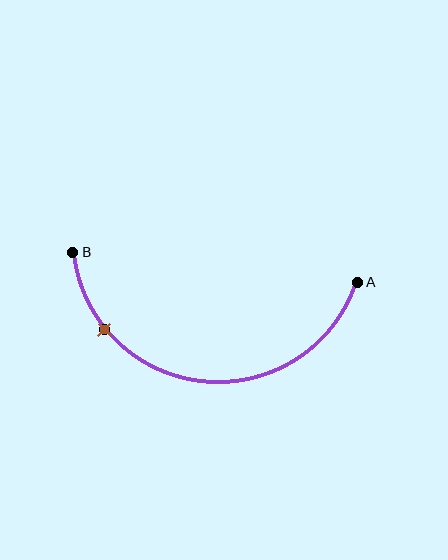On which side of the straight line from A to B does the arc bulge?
The arc bulges below the straight line connecting A and B.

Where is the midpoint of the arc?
The arc midpoint is the point on the curve farthest from the straight line joining A and B. It sits below that line.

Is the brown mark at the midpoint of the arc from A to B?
No. The brown mark lies on the arc but is closer to endpoint B. The arc midpoint would be at the point on the curve equidistant along the arc from both A and B.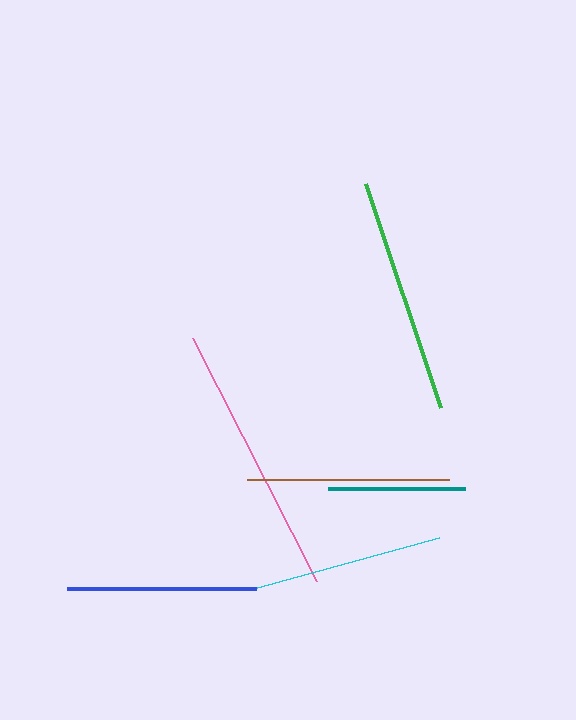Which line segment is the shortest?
The teal line is the shortest at approximately 137 pixels.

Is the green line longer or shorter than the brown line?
The green line is longer than the brown line.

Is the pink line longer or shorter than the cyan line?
The pink line is longer than the cyan line.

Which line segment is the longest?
The pink line is the longest at approximately 273 pixels.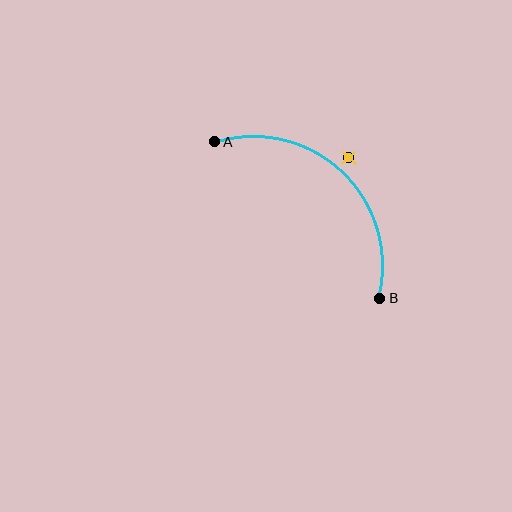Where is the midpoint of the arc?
The arc midpoint is the point on the curve farthest from the straight line joining A and B. It sits above and to the right of that line.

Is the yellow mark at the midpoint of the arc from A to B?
No — the yellow mark does not lie on the arc at all. It sits slightly outside the curve.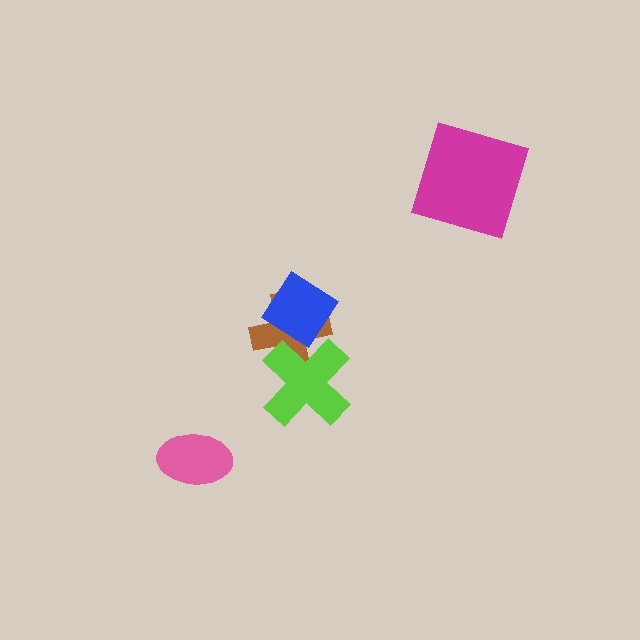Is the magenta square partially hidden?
No, no other shape covers it.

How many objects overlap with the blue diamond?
2 objects overlap with the blue diamond.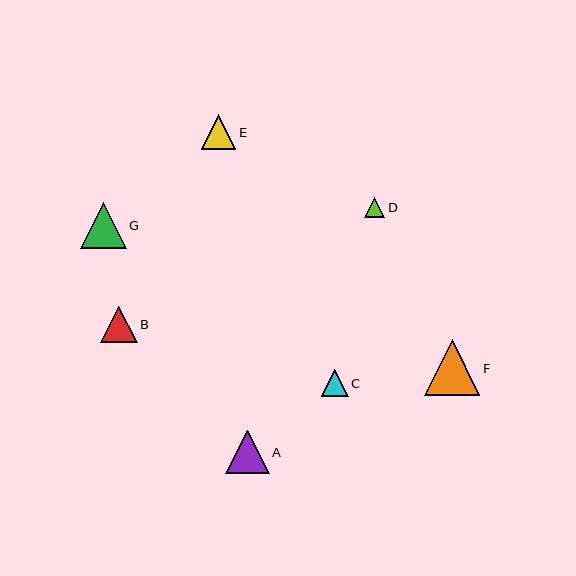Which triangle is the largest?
Triangle F is the largest with a size of approximately 55 pixels.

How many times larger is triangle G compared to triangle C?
Triangle G is approximately 1.7 times the size of triangle C.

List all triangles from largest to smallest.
From largest to smallest: F, G, A, B, E, C, D.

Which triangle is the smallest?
Triangle D is the smallest with a size of approximately 20 pixels.